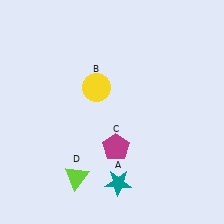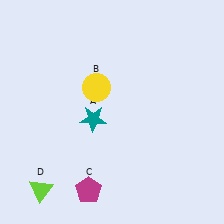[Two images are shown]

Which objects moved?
The objects that moved are: the teal star (A), the magenta pentagon (C), the lime triangle (D).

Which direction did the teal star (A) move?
The teal star (A) moved up.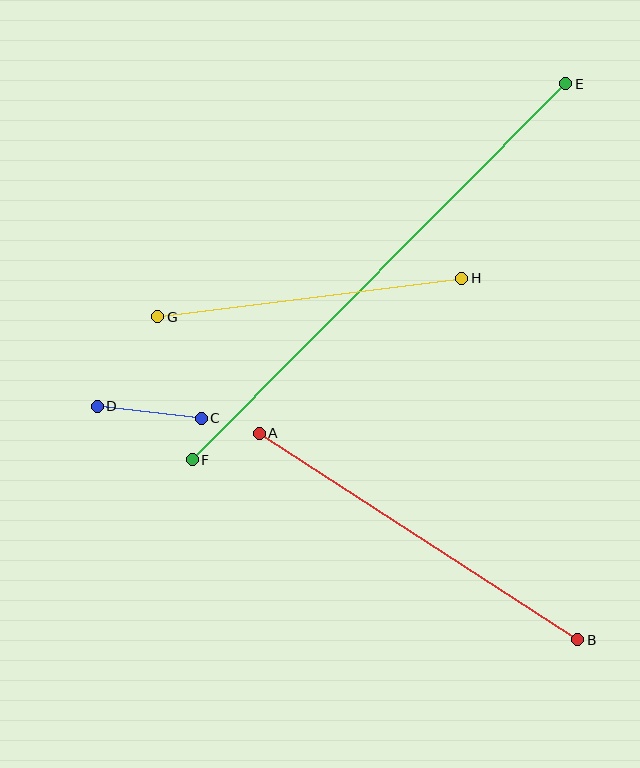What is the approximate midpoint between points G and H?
The midpoint is at approximately (310, 298) pixels.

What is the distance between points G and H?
The distance is approximately 306 pixels.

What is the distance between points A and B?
The distance is approximately 379 pixels.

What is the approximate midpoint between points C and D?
The midpoint is at approximately (149, 412) pixels.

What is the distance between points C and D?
The distance is approximately 104 pixels.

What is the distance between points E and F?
The distance is approximately 530 pixels.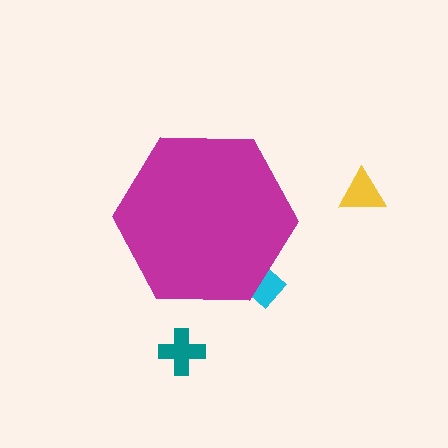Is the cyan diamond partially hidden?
Yes, the cyan diamond is partially hidden behind the magenta hexagon.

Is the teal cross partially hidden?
No, the teal cross is fully visible.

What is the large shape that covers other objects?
A magenta hexagon.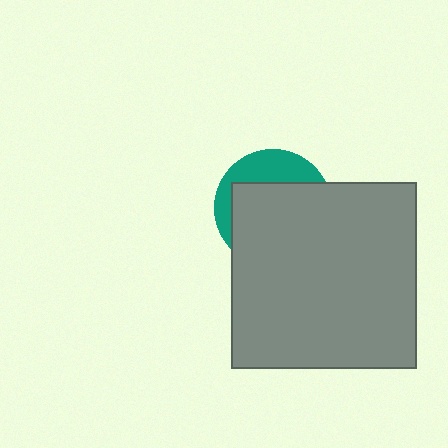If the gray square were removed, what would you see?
You would see the complete teal circle.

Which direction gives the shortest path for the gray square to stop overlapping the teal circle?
Moving down gives the shortest separation.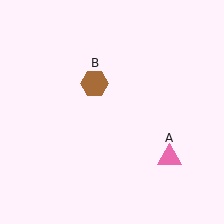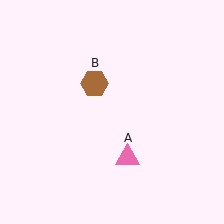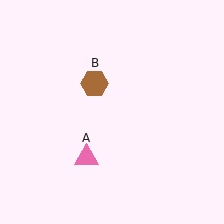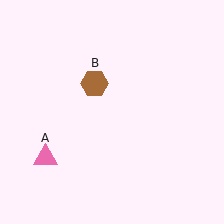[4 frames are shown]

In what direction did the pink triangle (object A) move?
The pink triangle (object A) moved left.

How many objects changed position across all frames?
1 object changed position: pink triangle (object A).